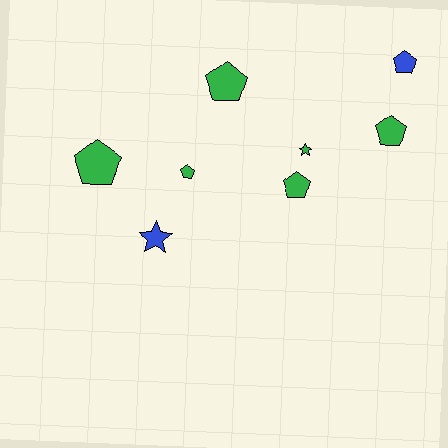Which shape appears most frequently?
Pentagon, with 6 objects.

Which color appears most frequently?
Green, with 6 objects.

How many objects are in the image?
There are 8 objects.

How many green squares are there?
There are no green squares.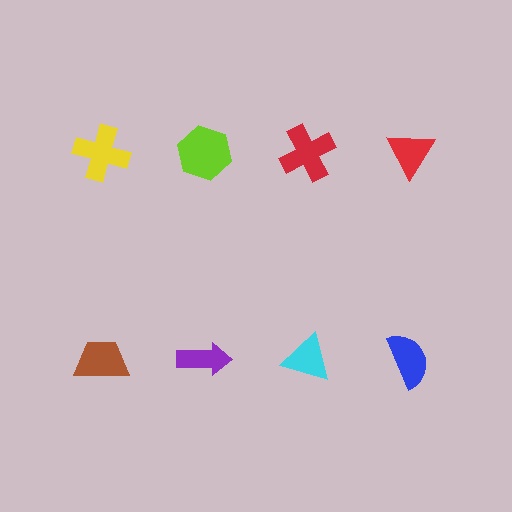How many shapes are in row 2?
4 shapes.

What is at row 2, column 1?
A brown trapezoid.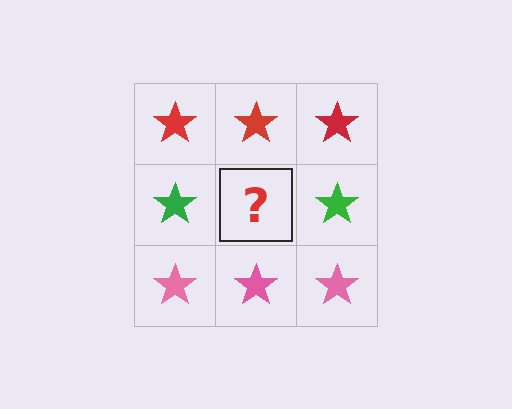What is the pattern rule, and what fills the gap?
The rule is that each row has a consistent color. The gap should be filled with a green star.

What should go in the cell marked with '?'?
The missing cell should contain a green star.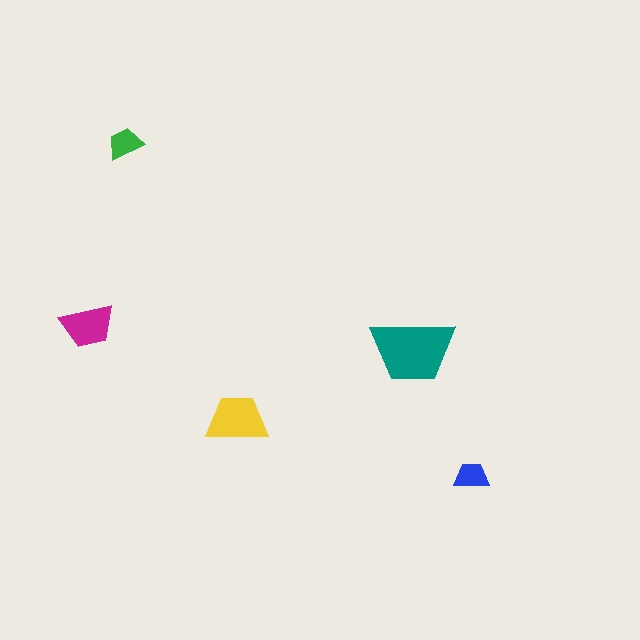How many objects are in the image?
There are 5 objects in the image.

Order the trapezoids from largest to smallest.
the teal one, the yellow one, the magenta one, the green one, the blue one.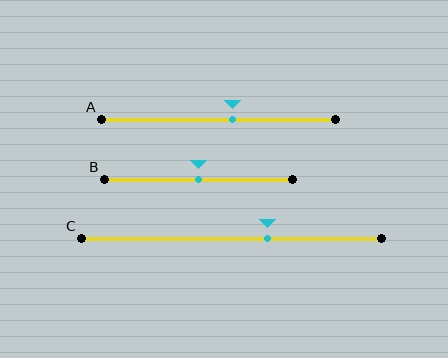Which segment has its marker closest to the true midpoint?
Segment B has its marker closest to the true midpoint.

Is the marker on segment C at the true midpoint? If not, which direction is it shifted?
No, the marker on segment C is shifted to the right by about 12% of the segment length.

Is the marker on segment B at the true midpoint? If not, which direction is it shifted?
Yes, the marker on segment B is at the true midpoint.